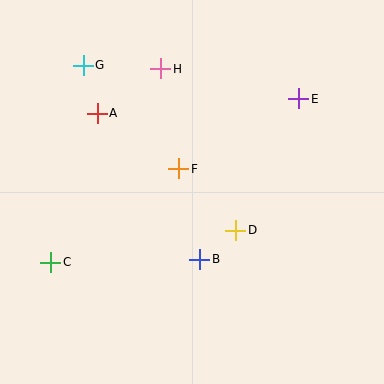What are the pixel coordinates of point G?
Point G is at (83, 65).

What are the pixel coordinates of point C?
Point C is at (51, 262).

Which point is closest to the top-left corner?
Point G is closest to the top-left corner.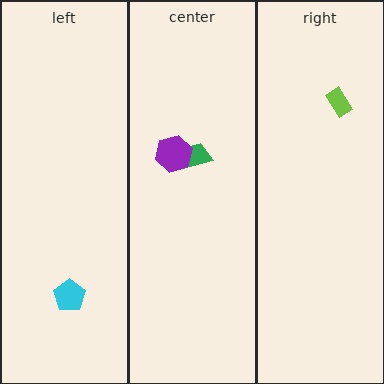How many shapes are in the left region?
1.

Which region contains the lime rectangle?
The right region.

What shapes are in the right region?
The lime rectangle.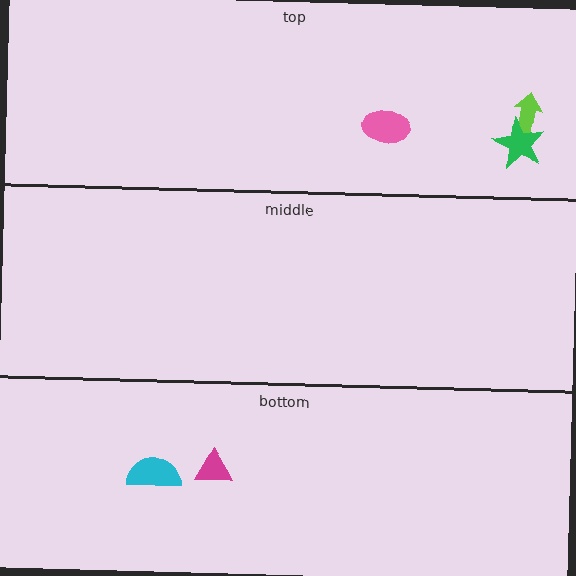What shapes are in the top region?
The pink ellipse, the lime arrow, the green star.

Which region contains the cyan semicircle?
The bottom region.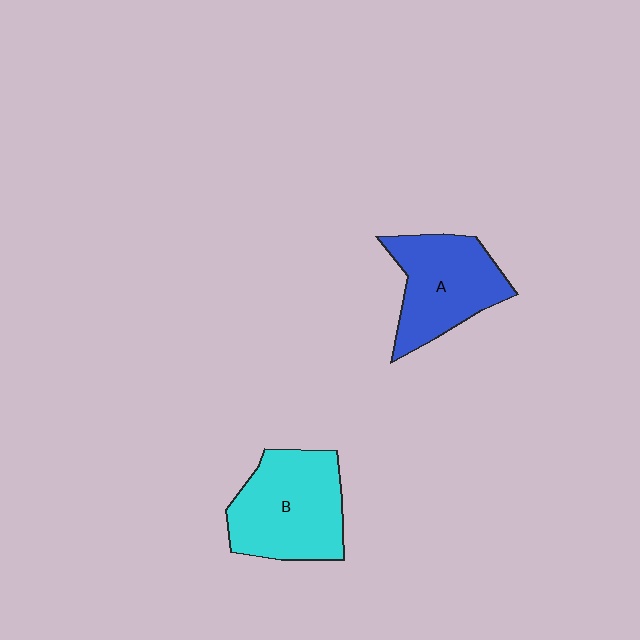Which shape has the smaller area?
Shape A (blue).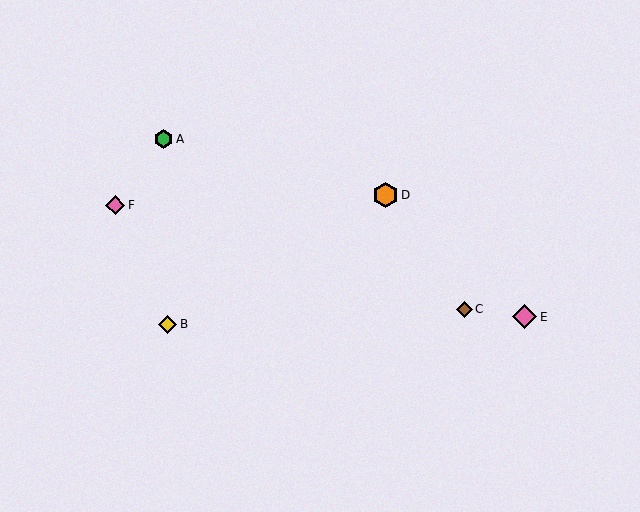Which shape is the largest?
The orange hexagon (labeled D) is the largest.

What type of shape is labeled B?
Shape B is a yellow diamond.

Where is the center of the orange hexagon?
The center of the orange hexagon is at (386, 195).